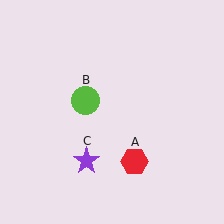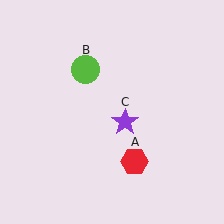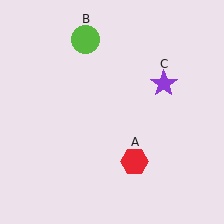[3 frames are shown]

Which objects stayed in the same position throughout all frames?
Red hexagon (object A) remained stationary.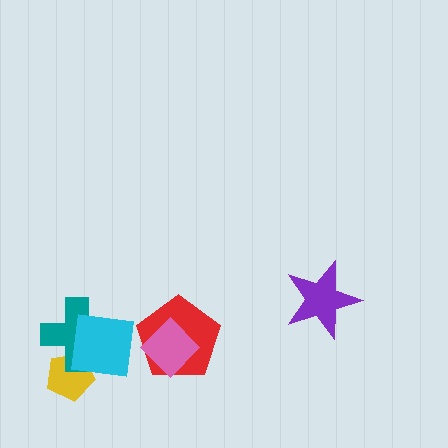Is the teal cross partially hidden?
Yes, it is partially covered by another shape.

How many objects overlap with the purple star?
0 objects overlap with the purple star.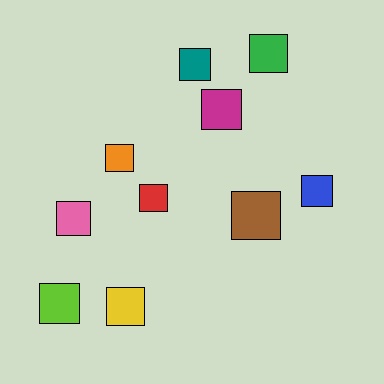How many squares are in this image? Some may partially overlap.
There are 10 squares.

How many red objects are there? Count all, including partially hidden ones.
There is 1 red object.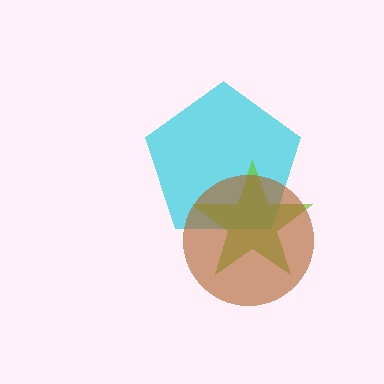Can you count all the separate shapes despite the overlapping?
Yes, there are 3 separate shapes.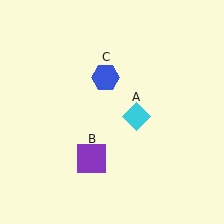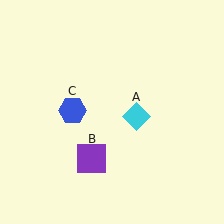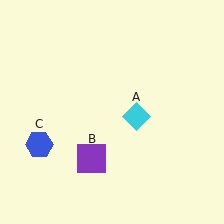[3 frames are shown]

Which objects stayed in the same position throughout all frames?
Cyan diamond (object A) and purple square (object B) remained stationary.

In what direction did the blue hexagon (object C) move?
The blue hexagon (object C) moved down and to the left.